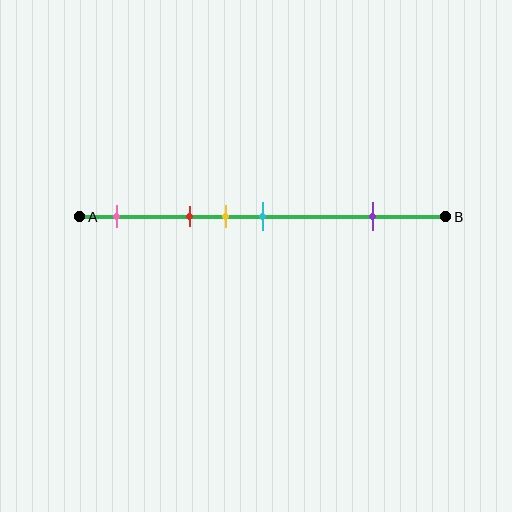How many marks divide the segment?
There are 5 marks dividing the segment.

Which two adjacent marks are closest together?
The yellow and cyan marks are the closest adjacent pair.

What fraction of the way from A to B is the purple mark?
The purple mark is approximately 80% (0.8) of the way from A to B.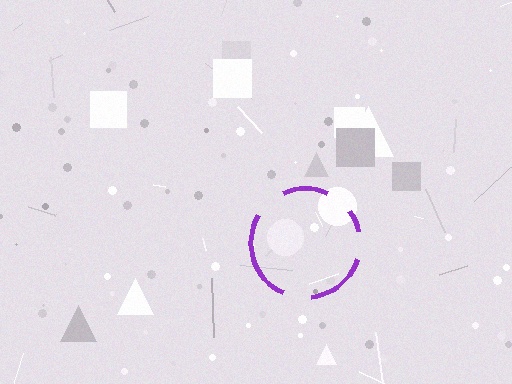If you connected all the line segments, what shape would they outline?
They would outline a circle.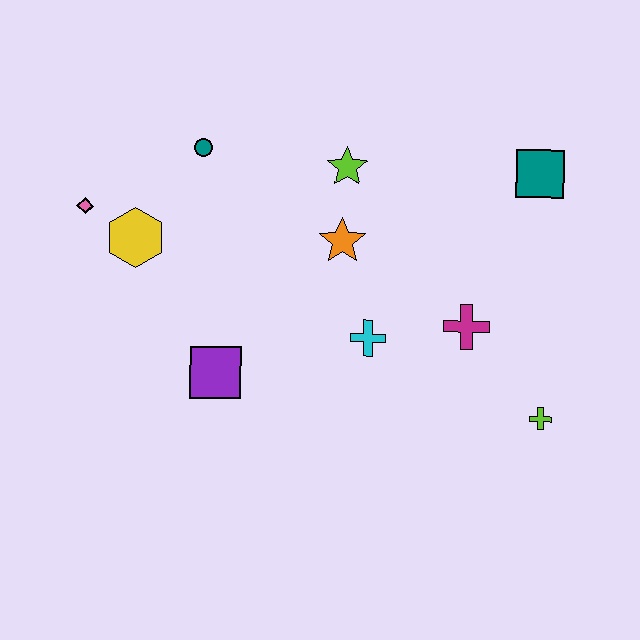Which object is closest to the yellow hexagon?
The pink diamond is closest to the yellow hexagon.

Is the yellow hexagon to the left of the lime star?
Yes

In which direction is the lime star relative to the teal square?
The lime star is to the left of the teal square.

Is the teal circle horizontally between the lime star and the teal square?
No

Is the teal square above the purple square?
Yes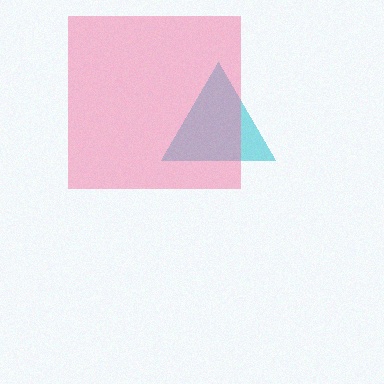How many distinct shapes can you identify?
There are 2 distinct shapes: a cyan triangle, a pink square.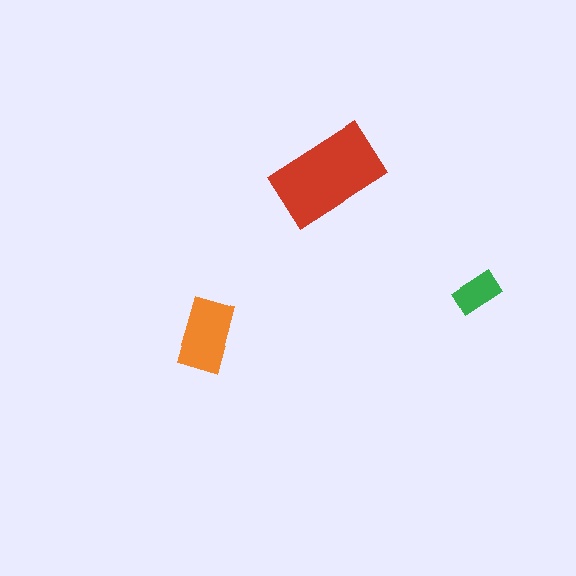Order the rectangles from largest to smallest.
the red one, the orange one, the green one.